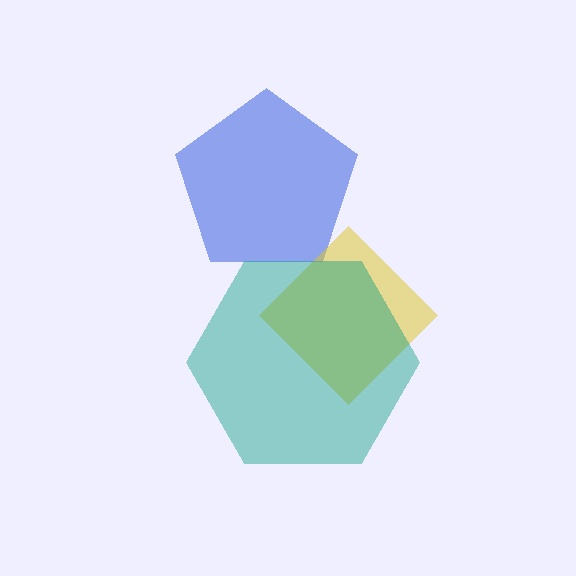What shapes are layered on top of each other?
The layered shapes are: a blue pentagon, a yellow diamond, a teal hexagon.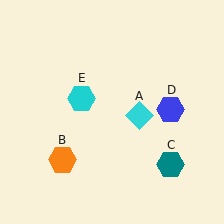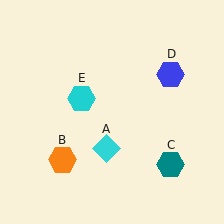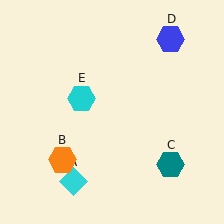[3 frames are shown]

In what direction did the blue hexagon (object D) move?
The blue hexagon (object D) moved up.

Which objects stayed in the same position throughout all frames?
Orange hexagon (object B) and teal hexagon (object C) and cyan hexagon (object E) remained stationary.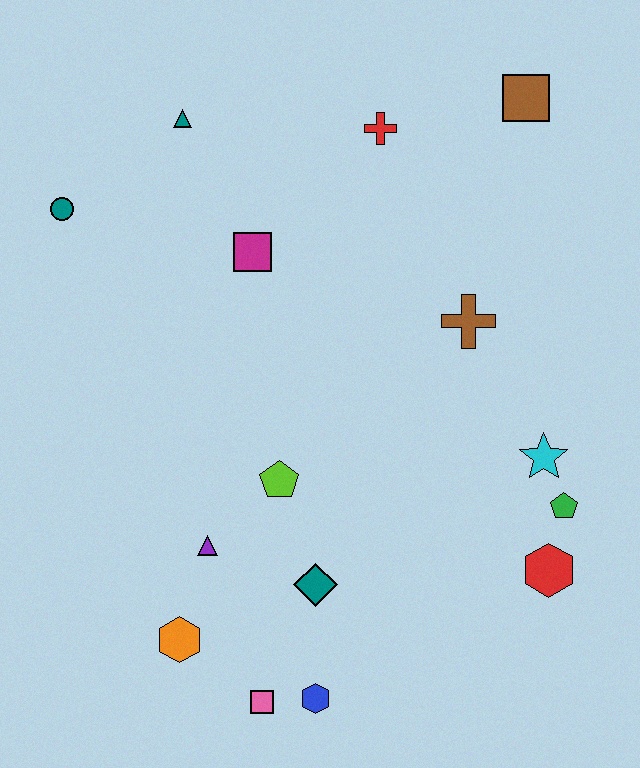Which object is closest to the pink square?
The blue hexagon is closest to the pink square.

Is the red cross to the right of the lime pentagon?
Yes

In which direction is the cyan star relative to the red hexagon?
The cyan star is above the red hexagon.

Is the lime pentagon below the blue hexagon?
No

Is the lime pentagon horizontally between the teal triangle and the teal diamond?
Yes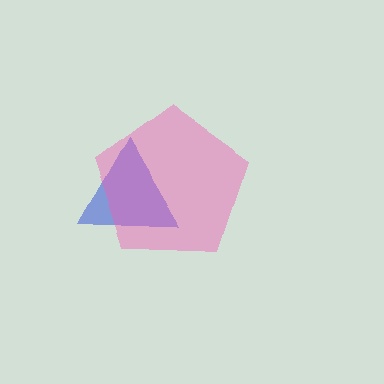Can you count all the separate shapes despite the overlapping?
Yes, there are 2 separate shapes.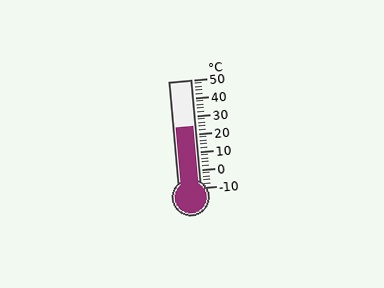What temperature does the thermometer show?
The thermometer shows approximately 24°C.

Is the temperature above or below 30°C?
The temperature is below 30°C.